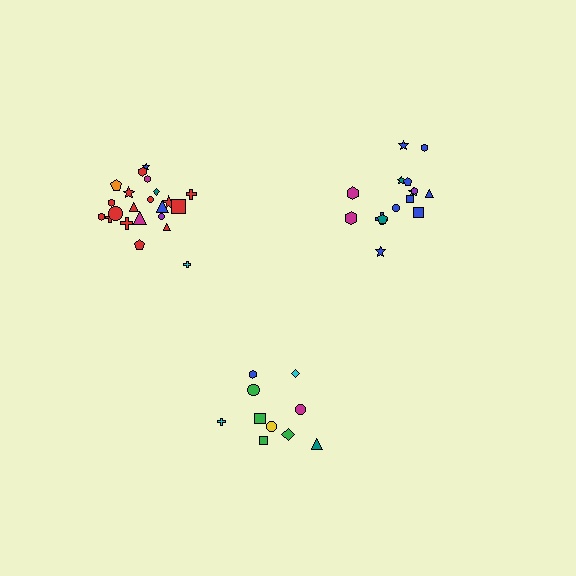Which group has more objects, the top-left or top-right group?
The top-left group.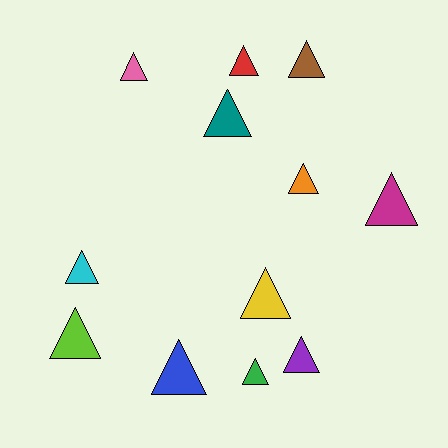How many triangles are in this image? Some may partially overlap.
There are 12 triangles.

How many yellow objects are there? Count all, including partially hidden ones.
There is 1 yellow object.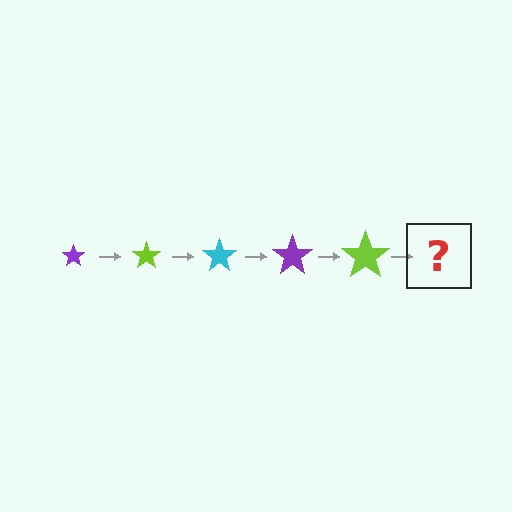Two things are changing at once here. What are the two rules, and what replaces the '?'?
The two rules are that the star grows larger each step and the color cycles through purple, lime, and cyan. The '?' should be a cyan star, larger than the previous one.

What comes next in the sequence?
The next element should be a cyan star, larger than the previous one.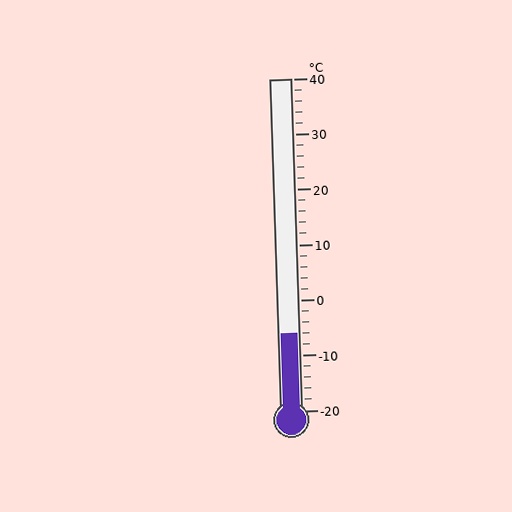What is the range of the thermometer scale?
The thermometer scale ranges from -20°C to 40°C.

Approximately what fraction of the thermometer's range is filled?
The thermometer is filled to approximately 25% of its range.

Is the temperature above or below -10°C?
The temperature is above -10°C.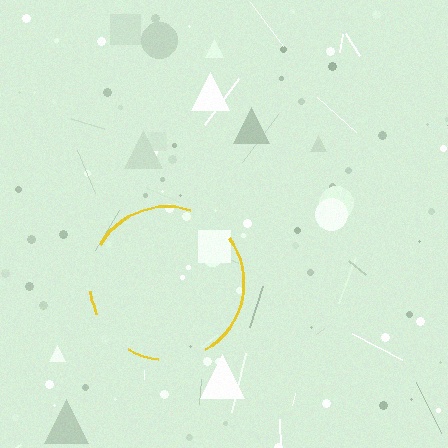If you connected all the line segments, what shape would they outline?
They would outline a circle.